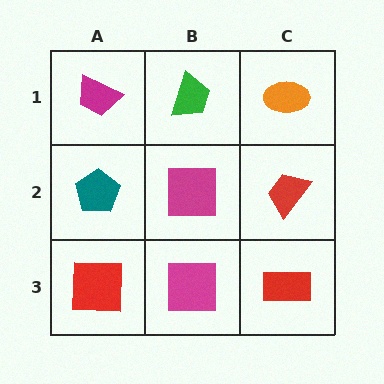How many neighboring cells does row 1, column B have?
3.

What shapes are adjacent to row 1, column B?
A magenta square (row 2, column B), a magenta trapezoid (row 1, column A), an orange ellipse (row 1, column C).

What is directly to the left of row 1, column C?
A green trapezoid.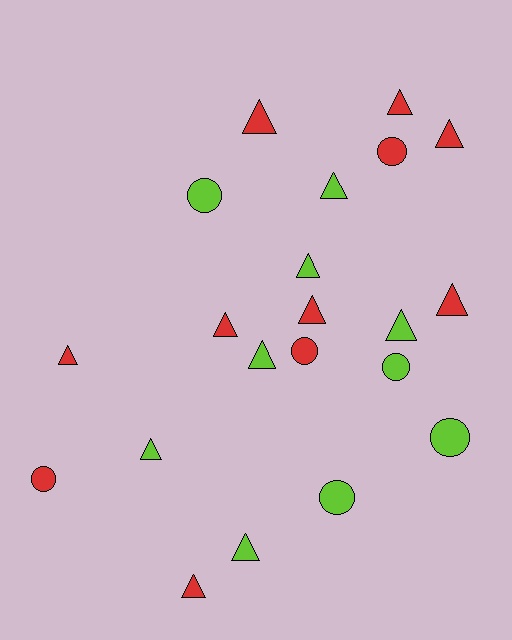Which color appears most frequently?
Red, with 11 objects.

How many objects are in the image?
There are 21 objects.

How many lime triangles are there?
There are 6 lime triangles.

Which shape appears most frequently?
Triangle, with 14 objects.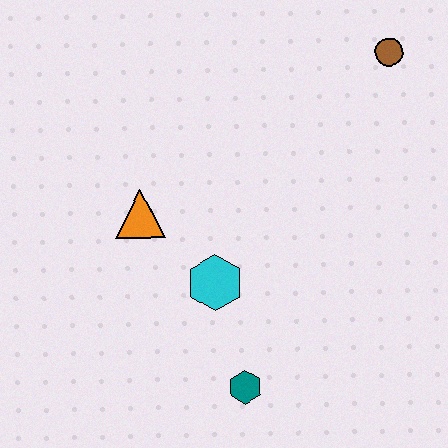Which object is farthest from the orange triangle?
The brown circle is farthest from the orange triangle.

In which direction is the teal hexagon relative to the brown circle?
The teal hexagon is below the brown circle.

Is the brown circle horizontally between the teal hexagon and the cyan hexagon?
No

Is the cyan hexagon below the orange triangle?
Yes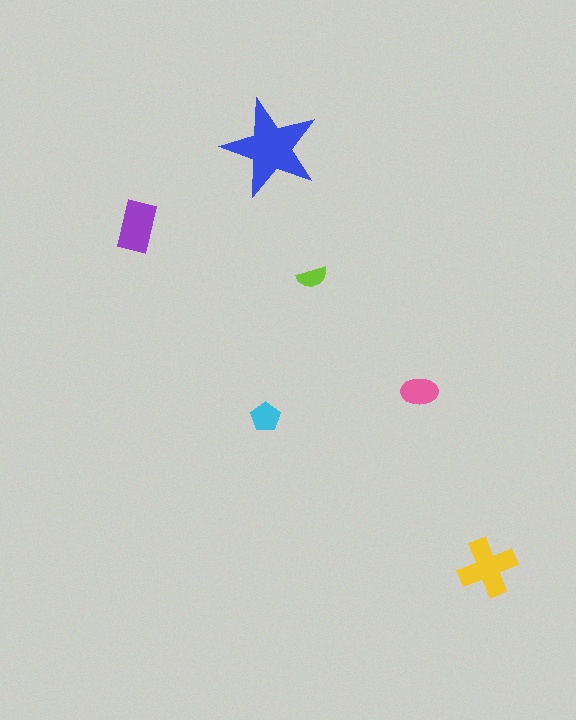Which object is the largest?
The blue star.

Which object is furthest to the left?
The purple rectangle is leftmost.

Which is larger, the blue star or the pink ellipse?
The blue star.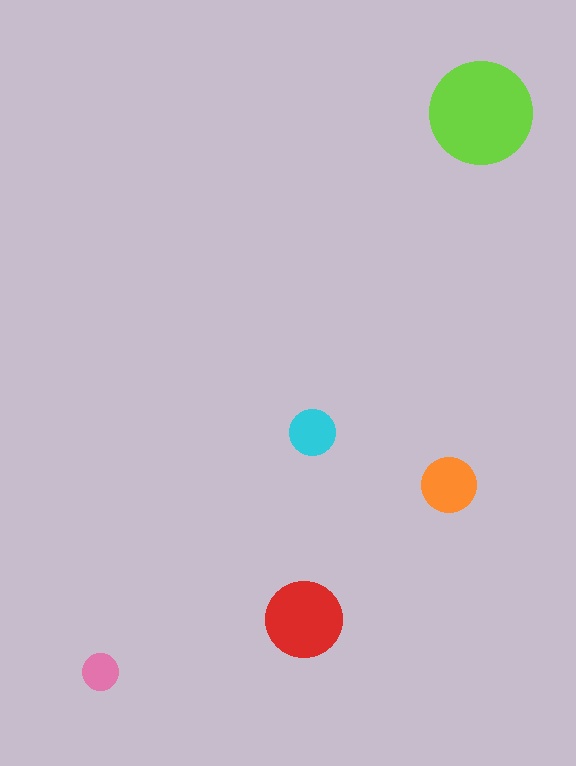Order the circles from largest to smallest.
the lime one, the red one, the orange one, the cyan one, the pink one.